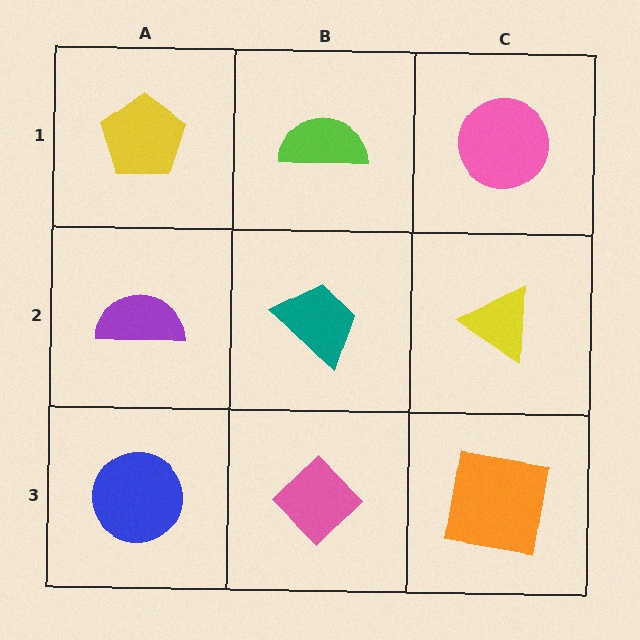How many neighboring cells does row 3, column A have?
2.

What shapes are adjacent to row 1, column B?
A teal trapezoid (row 2, column B), a yellow pentagon (row 1, column A), a pink circle (row 1, column C).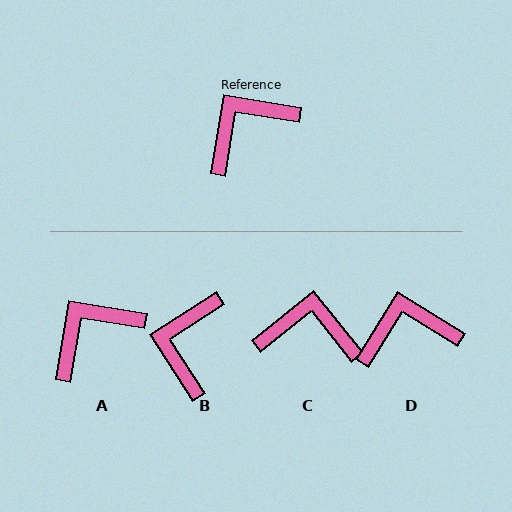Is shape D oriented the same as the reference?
No, it is off by about 22 degrees.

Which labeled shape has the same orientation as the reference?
A.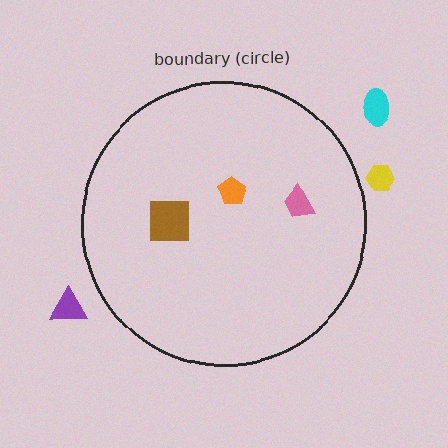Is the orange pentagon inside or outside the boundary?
Inside.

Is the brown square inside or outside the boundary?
Inside.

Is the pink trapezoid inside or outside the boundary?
Inside.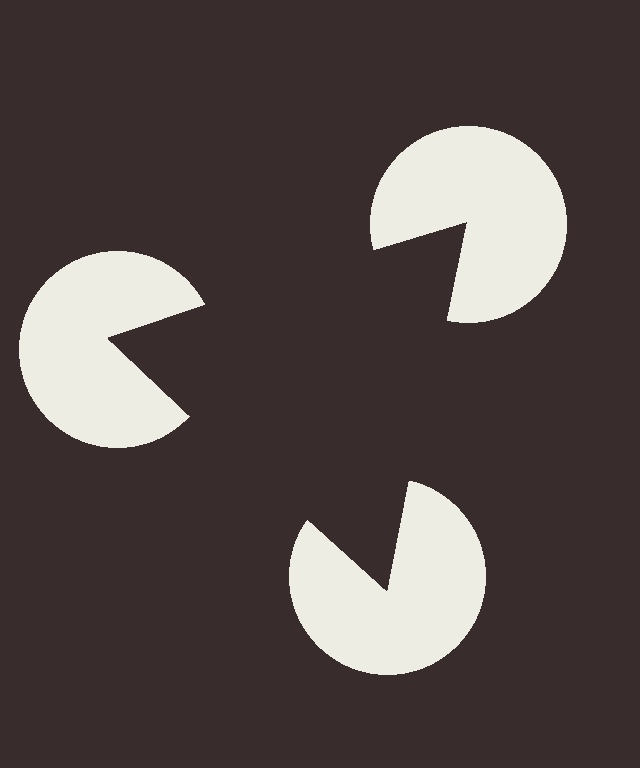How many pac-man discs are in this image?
There are 3 — one at each vertex of the illusory triangle.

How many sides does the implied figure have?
3 sides.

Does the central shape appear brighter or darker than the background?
It typically appears slightly darker than the background, even though no actual brightness change is drawn.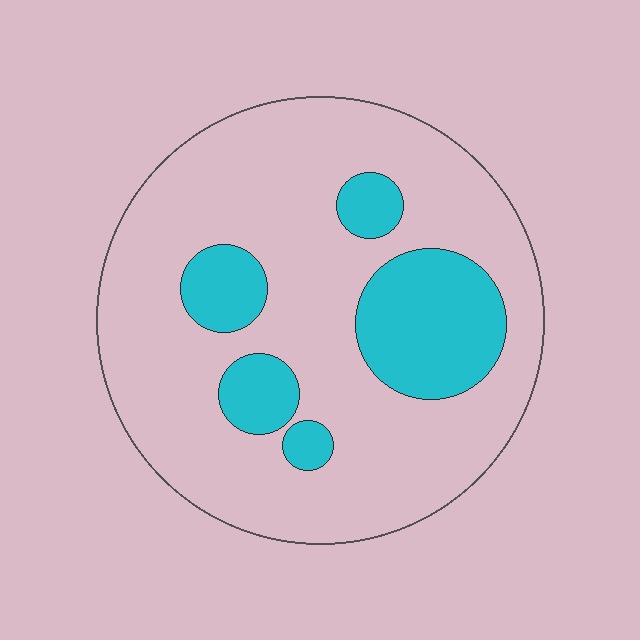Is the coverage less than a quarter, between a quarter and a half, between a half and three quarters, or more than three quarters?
Less than a quarter.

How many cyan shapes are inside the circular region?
5.